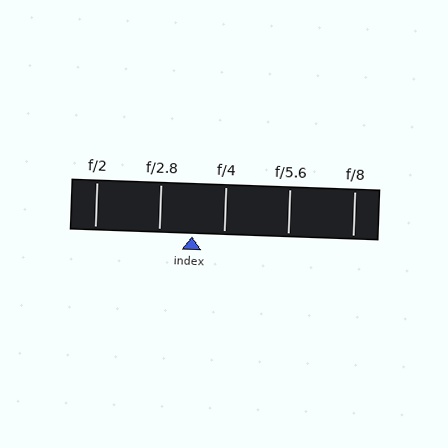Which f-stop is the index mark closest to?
The index mark is closest to f/4.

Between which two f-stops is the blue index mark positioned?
The index mark is between f/2.8 and f/4.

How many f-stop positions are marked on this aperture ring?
There are 5 f-stop positions marked.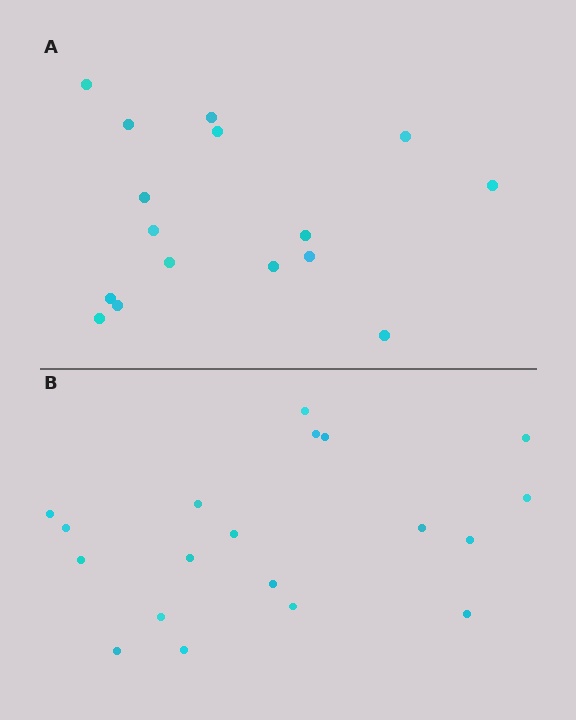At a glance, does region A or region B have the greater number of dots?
Region B (the bottom region) has more dots.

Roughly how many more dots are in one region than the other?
Region B has just a few more — roughly 2 or 3 more dots than region A.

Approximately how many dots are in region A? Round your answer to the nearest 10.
About 20 dots. (The exact count is 16, which rounds to 20.)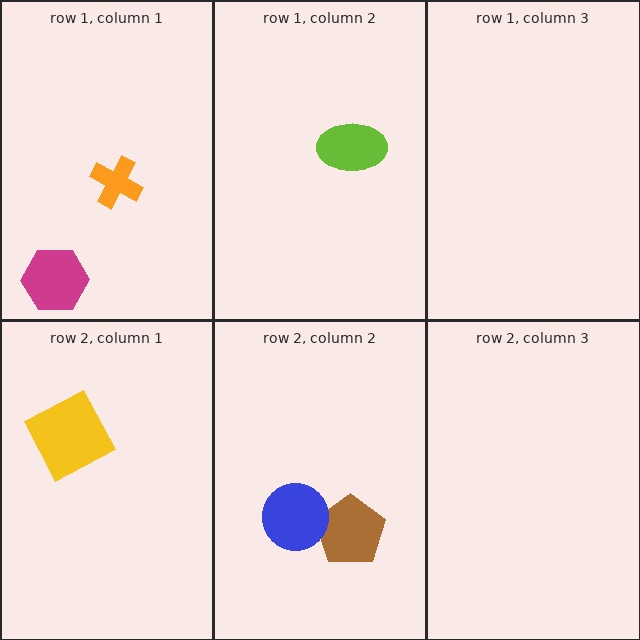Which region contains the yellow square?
The row 2, column 1 region.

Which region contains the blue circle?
The row 2, column 2 region.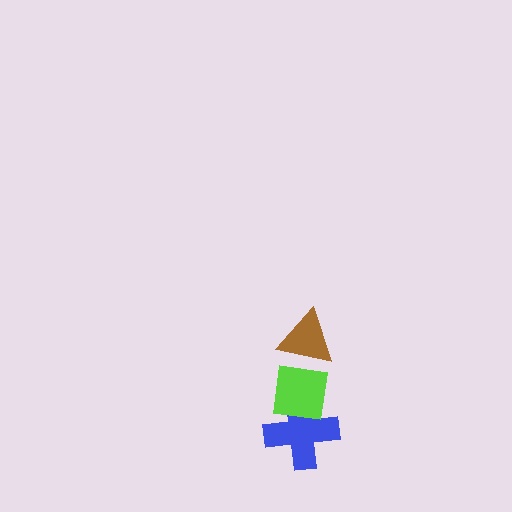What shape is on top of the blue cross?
The lime square is on top of the blue cross.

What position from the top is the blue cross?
The blue cross is 3rd from the top.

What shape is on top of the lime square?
The brown triangle is on top of the lime square.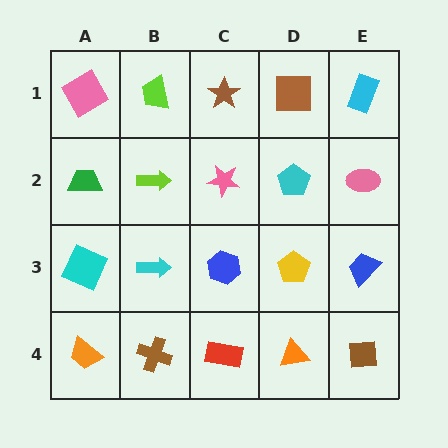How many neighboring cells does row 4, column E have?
2.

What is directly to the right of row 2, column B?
A pink star.